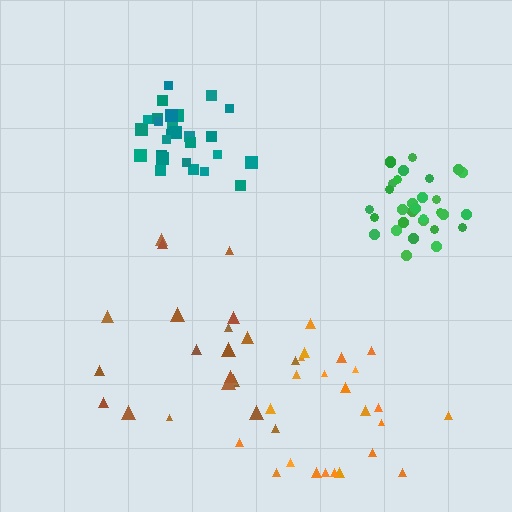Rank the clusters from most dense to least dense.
teal, green, orange, brown.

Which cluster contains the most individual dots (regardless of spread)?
Green (31).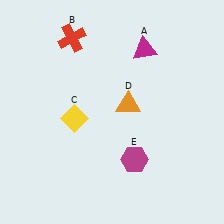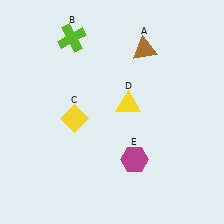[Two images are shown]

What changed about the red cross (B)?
In Image 1, B is red. In Image 2, it changed to lime.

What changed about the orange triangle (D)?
In Image 1, D is orange. In Image 2, it changed to yellow.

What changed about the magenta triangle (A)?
In Image 1, A is magenta. In Image 2, it changed to brown.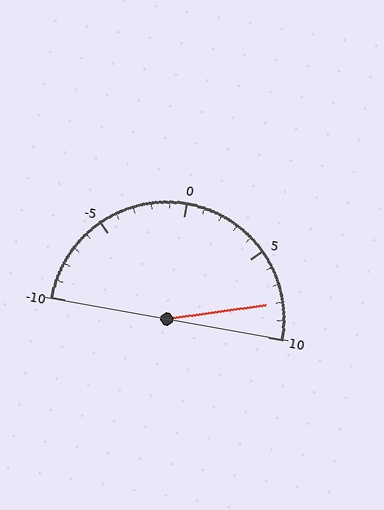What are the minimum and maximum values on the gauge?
The gauge ranges from -10 to 10.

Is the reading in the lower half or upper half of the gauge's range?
The reading is in the upper half of the range (-10 to 10).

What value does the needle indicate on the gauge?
The needle indicates approximately 8.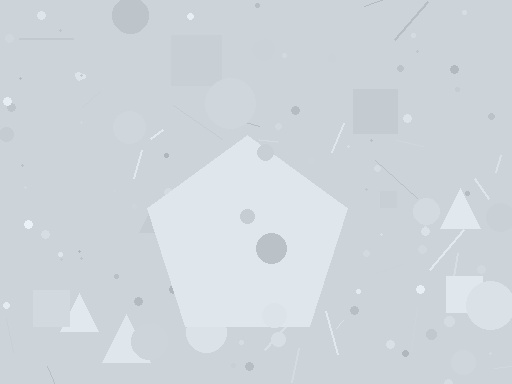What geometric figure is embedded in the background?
A pentagon is embedded in the background.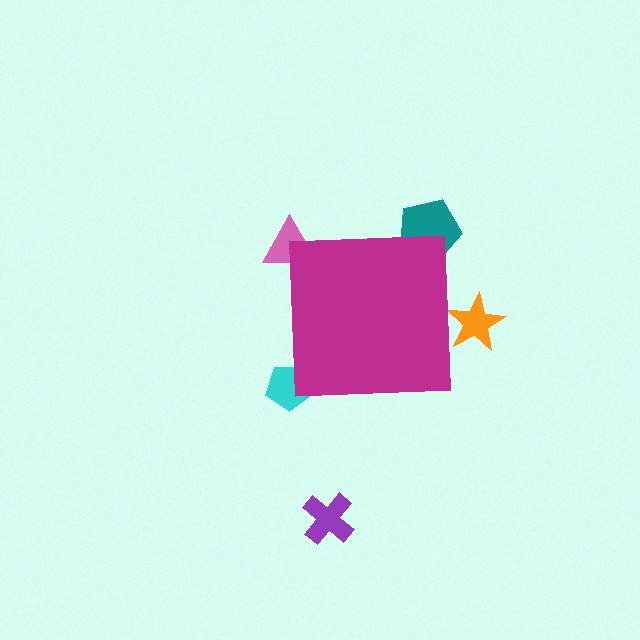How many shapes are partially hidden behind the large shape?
4 shapes are partially hidden.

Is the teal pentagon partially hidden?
Yes, the teal pentagon is partially hidden behind the magenta square.